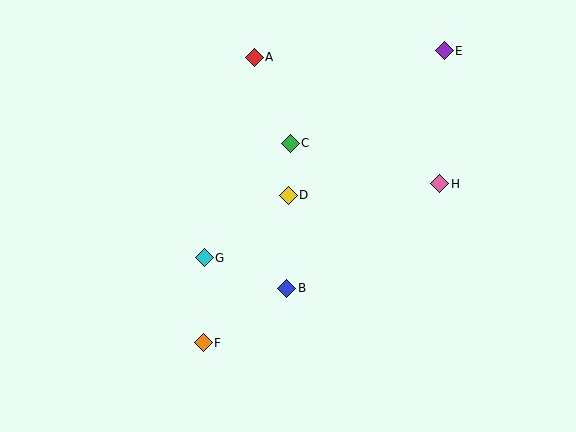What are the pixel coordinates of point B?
Point B is at (287, 288).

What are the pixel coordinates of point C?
Point C is at (290, 143).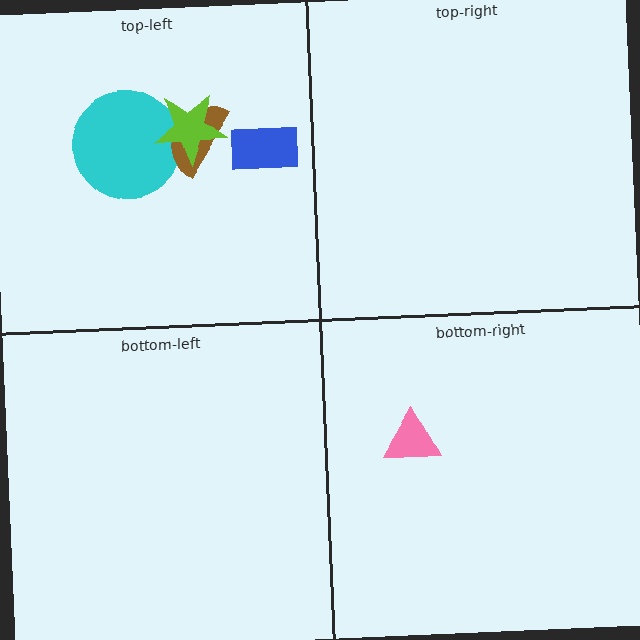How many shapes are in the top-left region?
4.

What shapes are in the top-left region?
The cyan circle, the brown semicircle, the blue rectangle, the lime star.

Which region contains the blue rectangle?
The top-left region.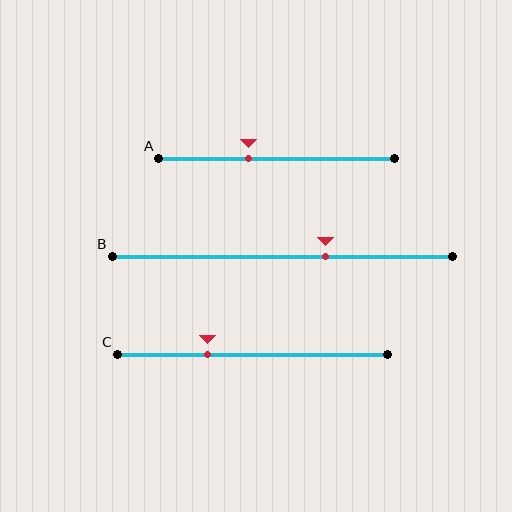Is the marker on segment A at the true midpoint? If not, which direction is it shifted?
No, the marker on segment A is shifted to the left by about 12% of the segment length.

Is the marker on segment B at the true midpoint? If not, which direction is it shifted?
No, the marker on segment B is shifted to the right by about 13% of the segment length.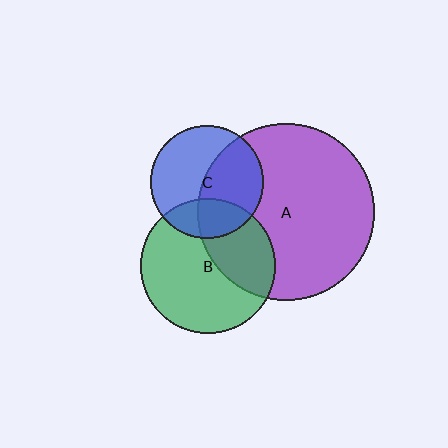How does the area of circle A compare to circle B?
Approximately 1.7 times.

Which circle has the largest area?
Circle A (purple).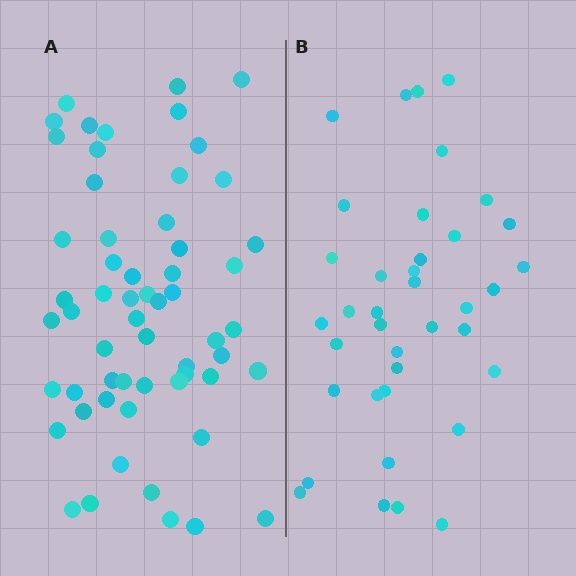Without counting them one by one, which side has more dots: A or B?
Region A (the left region) has more dots.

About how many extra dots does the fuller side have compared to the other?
Region A has approximately 20 more dots than region B.